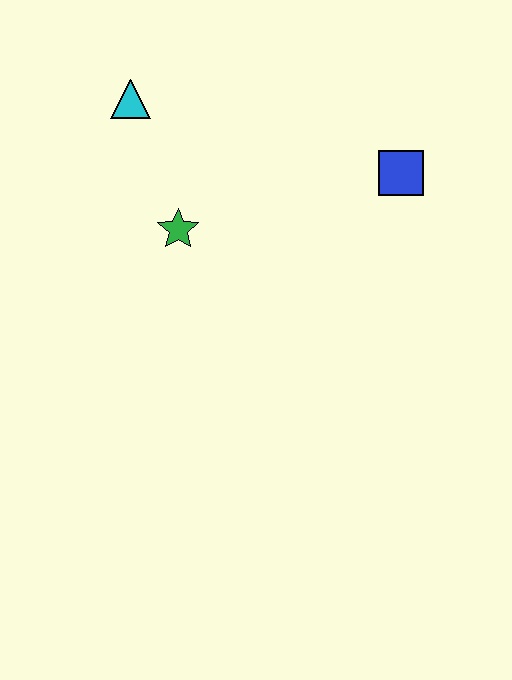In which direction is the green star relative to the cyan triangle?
The green star is below the cyan triangle.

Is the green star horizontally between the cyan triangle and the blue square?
Yes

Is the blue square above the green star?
Yes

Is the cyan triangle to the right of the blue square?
No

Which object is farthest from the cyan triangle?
The blue square is farthest from the cyan triangle.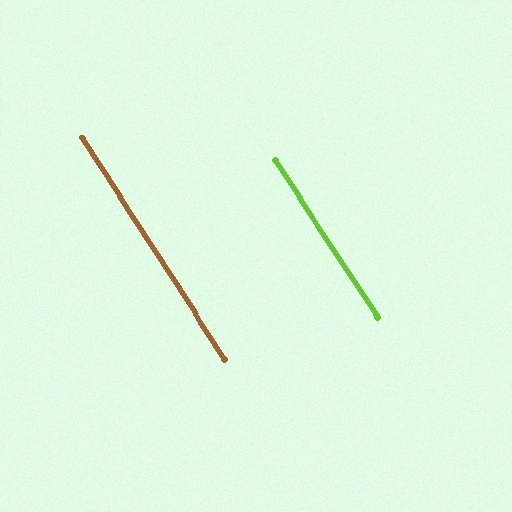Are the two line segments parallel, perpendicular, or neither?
Parallel — their directions differ by only 0.5°.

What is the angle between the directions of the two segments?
Approximately 0 degrees.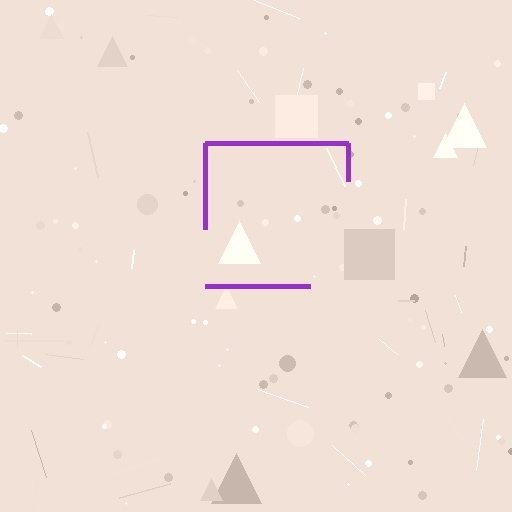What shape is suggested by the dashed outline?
The dashed outline suggests a square.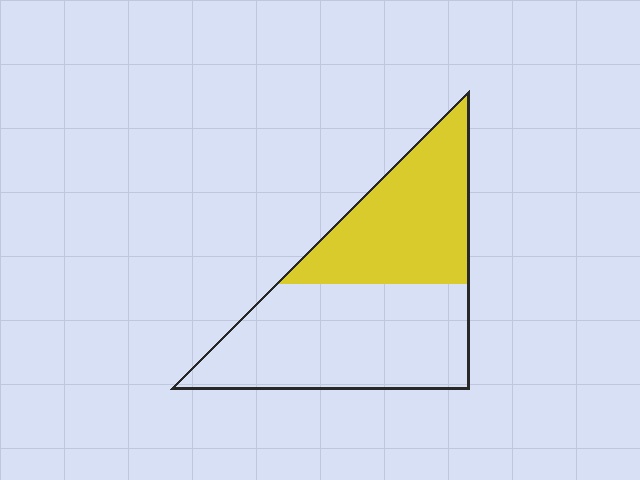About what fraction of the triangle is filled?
About two fifths (2/5).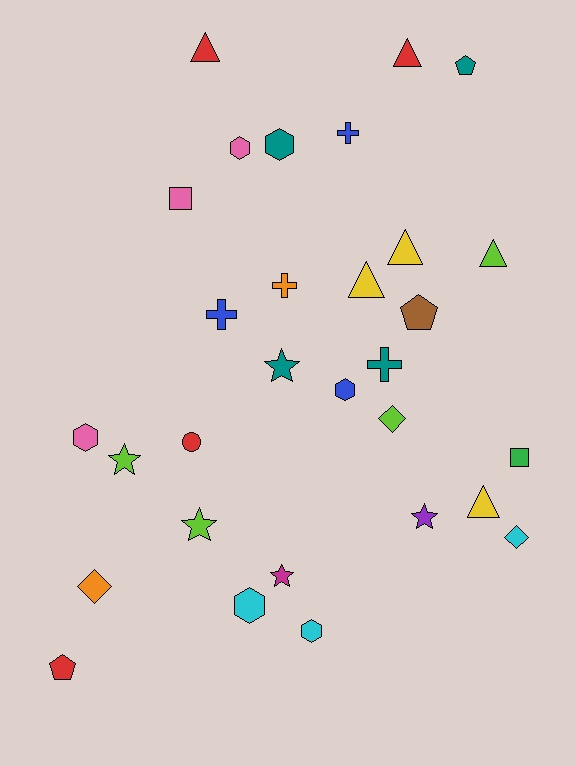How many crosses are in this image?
There are 4 crosses.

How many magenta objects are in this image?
There is 1 magenta object.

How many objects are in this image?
There are 30 objects.